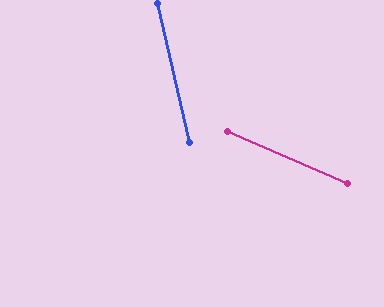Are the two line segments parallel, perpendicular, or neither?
Neither parallel nor perpendicular — they differ by about 54°.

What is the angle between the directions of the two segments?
Approximately 54 degrees.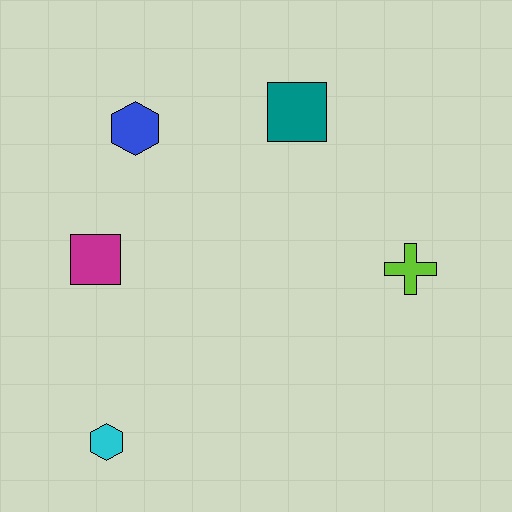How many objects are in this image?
There are 5 objects.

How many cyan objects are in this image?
There is 1 cyan object.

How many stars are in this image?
There are no stars.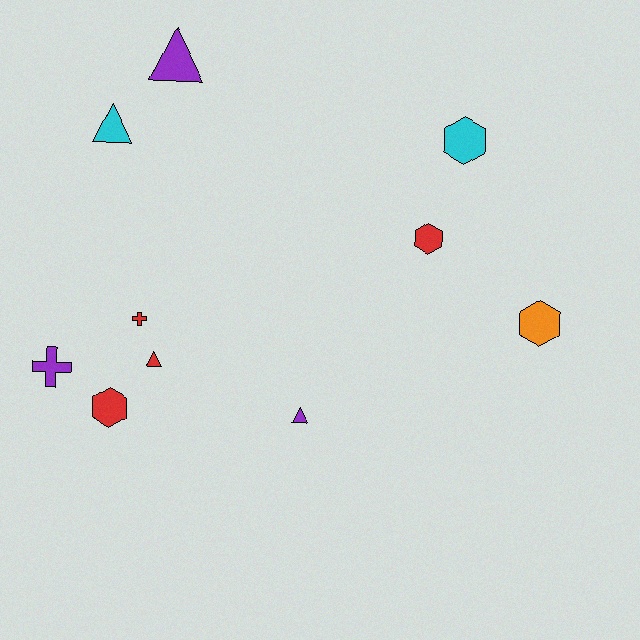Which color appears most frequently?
Red, with 4 objects.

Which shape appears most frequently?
Triangle, with 4 objects.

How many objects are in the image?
There are 10 objects.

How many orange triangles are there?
There are no orange triangles.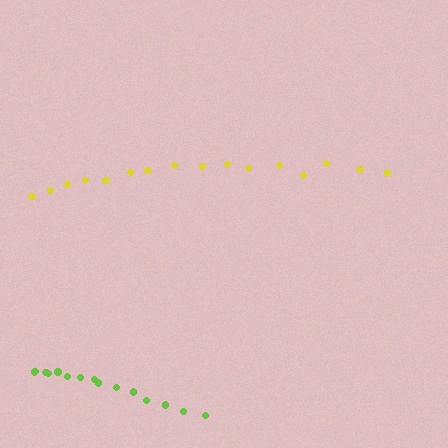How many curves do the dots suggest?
There are 2 distinct paths.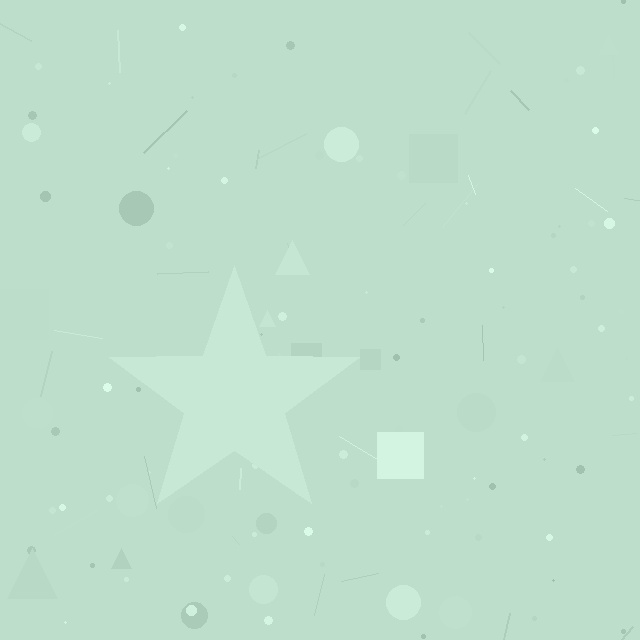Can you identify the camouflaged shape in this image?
The camouflaged shape is a star.